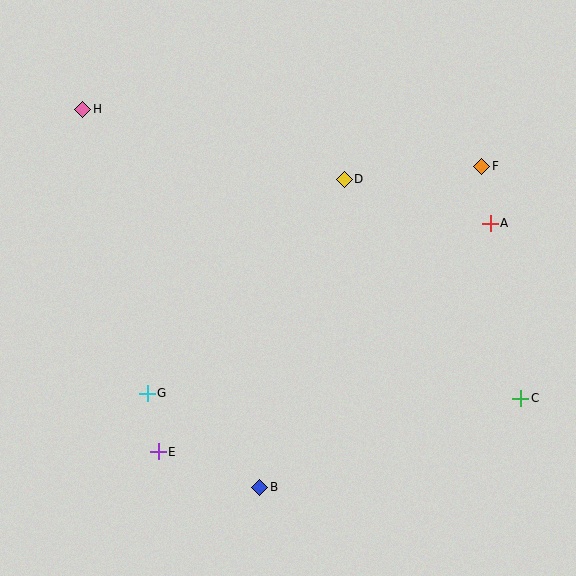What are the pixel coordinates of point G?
Point G is at (147, 393).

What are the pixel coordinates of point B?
Point B is at (260, 487).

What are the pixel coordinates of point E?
Point E is at (158, 452).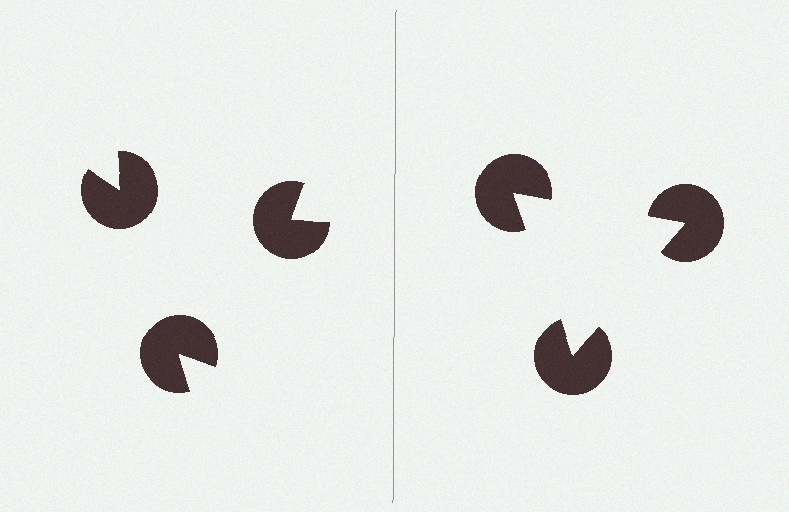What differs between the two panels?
The pac-man discs are positioned identically on both sides; only the wedge orientations differ. On the right they align to a triangle; on the left they are misaligned.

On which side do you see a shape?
An illusory triangle appears on the right side. On the left side the wedge cuts are rotated, so no coherent shape forms.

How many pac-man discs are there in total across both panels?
6 — 3 on each side.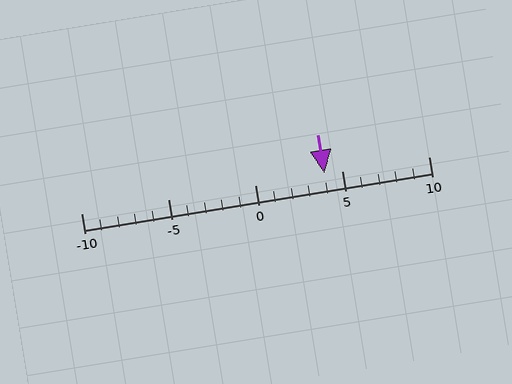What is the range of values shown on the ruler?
The ruler shows values from -10 to 10.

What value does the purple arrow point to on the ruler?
The purple arrow points to approximately 4.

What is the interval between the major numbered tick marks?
The major tick marks are spaced 5 units apart.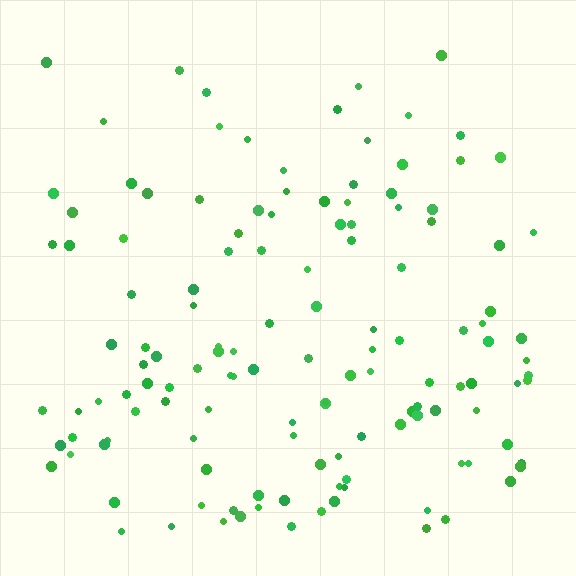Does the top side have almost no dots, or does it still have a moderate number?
Still a moderate number, just noticeably fewer than the bottom.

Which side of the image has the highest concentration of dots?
The bottom.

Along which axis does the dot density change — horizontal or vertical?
Vertical.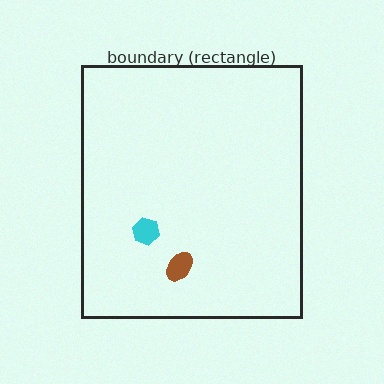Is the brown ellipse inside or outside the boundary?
Inside.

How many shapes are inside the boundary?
2 inside, 0 outside.